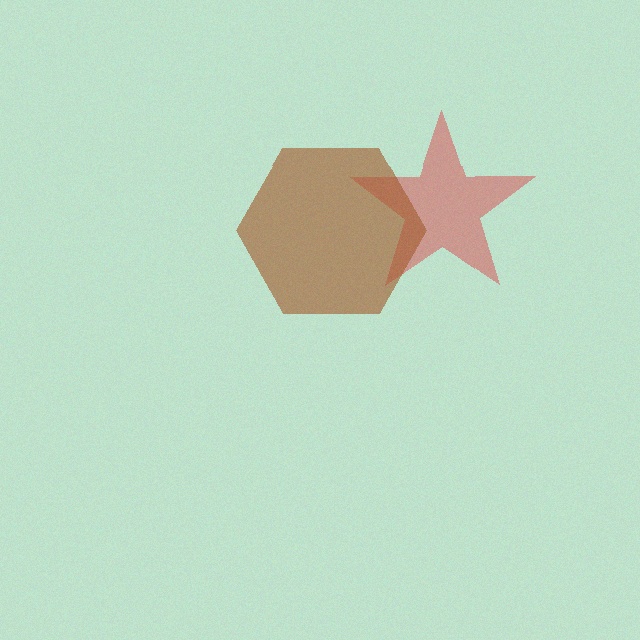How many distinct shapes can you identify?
There are 2 distinct shapes: a red star, a brown hexagon.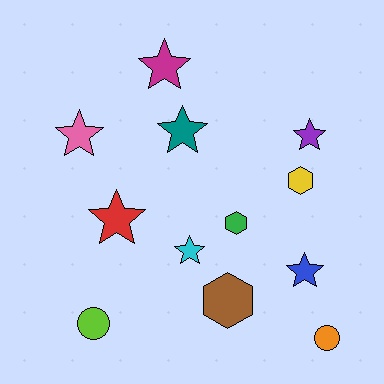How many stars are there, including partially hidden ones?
There are 7 stars.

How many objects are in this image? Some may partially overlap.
There are 12 objects.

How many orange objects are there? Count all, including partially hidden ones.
There is 1 orange object.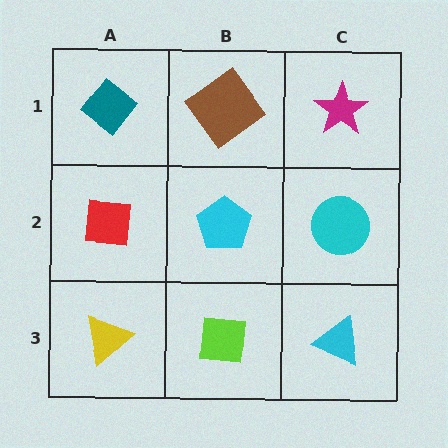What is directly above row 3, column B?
A cyan pentagon.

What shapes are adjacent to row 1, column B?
A cyan pentagon (row 2, column B), a teal diamond (row 1, column A), a magenta star (row 1, column C).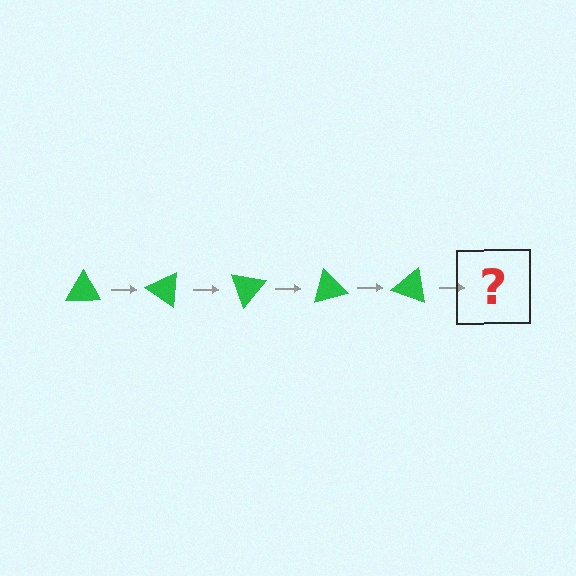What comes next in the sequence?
The next element should be a green triangle rotated 175 degrees.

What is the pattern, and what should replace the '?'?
The pattern is that the triangle rotates 35 degrees each step. The '?' should be a green triangle rotated 175 degrees.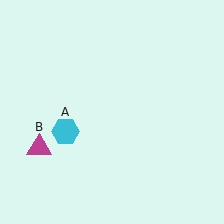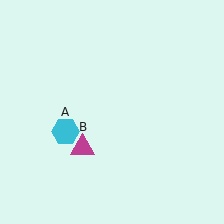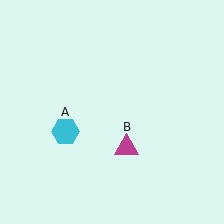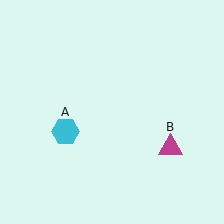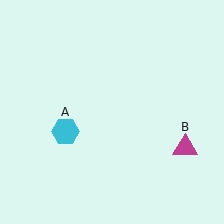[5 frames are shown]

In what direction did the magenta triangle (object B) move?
The magenta triangle (object B) moved right.